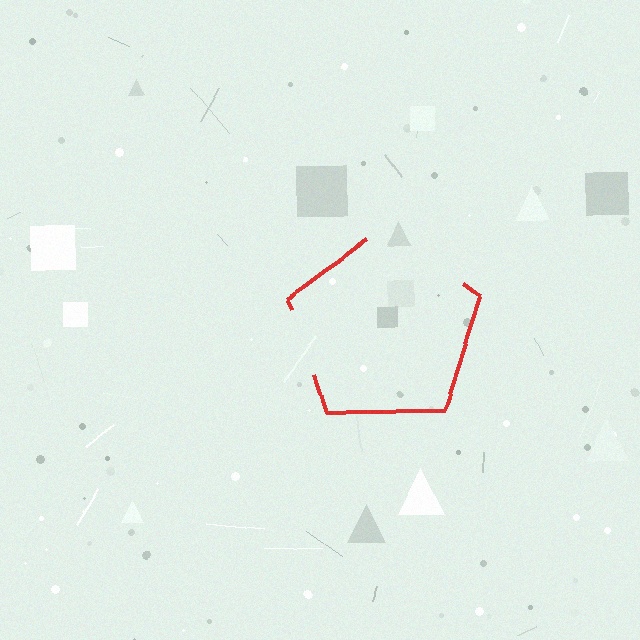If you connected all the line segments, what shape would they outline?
They would outline a pentagon.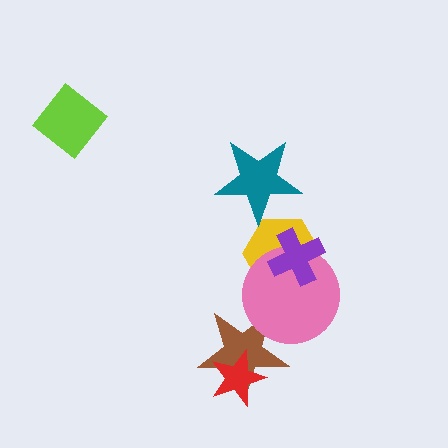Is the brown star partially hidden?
Yes, it is partially covered by another shape.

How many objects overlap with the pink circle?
3 objects overlap with the pink circle.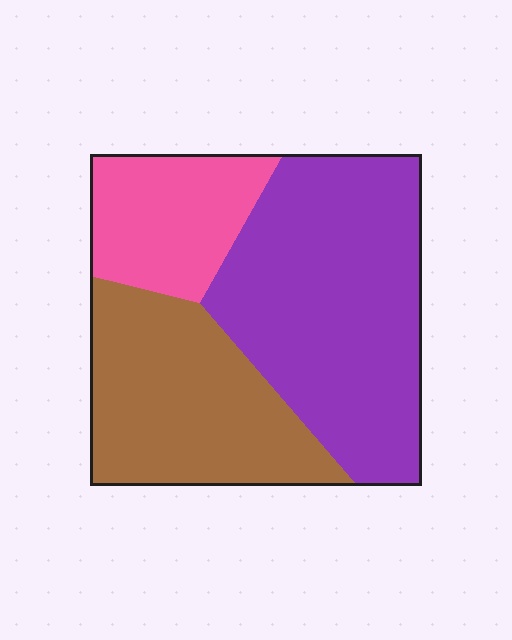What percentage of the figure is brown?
Brown takes up about one third (1/3) of the figure.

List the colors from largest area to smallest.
From largest to smallest: purple, brown, pink.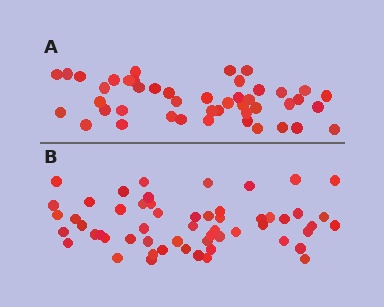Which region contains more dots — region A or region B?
Region B (the bottom region) has more dots.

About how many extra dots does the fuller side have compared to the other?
Region B has roughly 12 or so more dots than region A.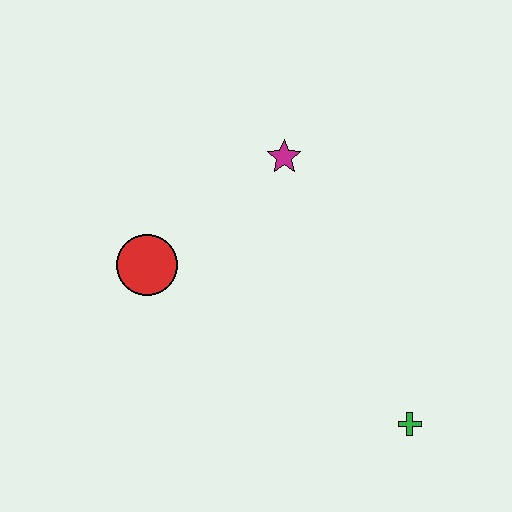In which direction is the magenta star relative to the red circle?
The magenta star is to the right of the red circle.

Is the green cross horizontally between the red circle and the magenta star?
No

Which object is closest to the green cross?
The magenta star is closest to the green cross.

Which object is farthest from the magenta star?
The green cross is farthest from the magenta star.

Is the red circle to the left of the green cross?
Yes